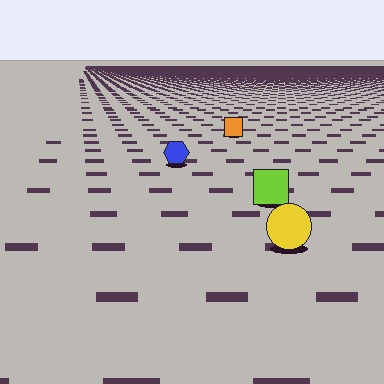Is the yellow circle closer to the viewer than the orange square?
Yes. The yellow circle is closer — you can tell from the texture gradient: the ground texture is coarser near it.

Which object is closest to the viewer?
The yellow circle is closest. The texture marks near it are larger and more spread out.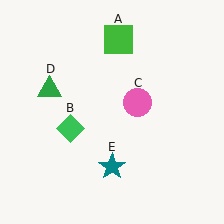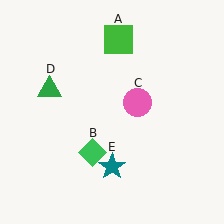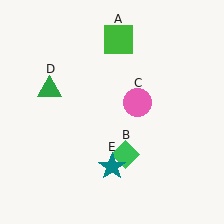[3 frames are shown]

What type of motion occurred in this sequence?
The green diamond (object B) rotated counterclockwise around the center of the scene.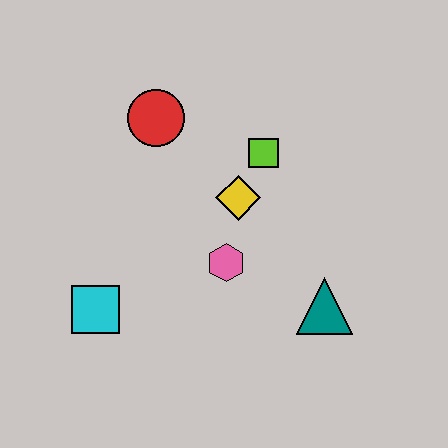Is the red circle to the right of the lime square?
No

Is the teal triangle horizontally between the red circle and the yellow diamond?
No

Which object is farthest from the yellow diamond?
The cyan square is farthest from the yellow diamond.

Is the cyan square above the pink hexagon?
No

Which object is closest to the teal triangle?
The pink hexagon is closest to the teal triangle.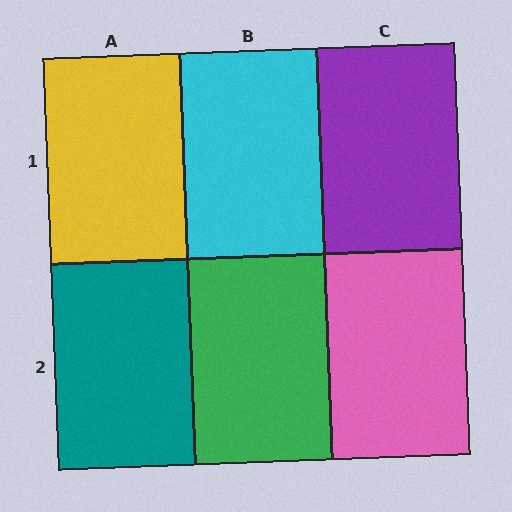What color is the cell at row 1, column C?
Purple.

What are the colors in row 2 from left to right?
Teal, green, pink.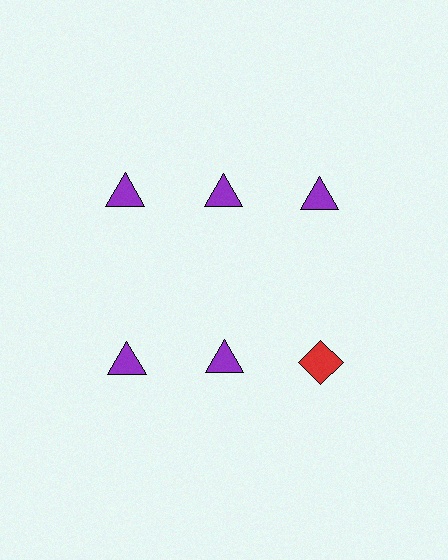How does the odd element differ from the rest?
It differs in both color (red instead of purple) and shape (diamond instead of triangle).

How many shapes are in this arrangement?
There are 6 shapes arranged in a grid pattern.